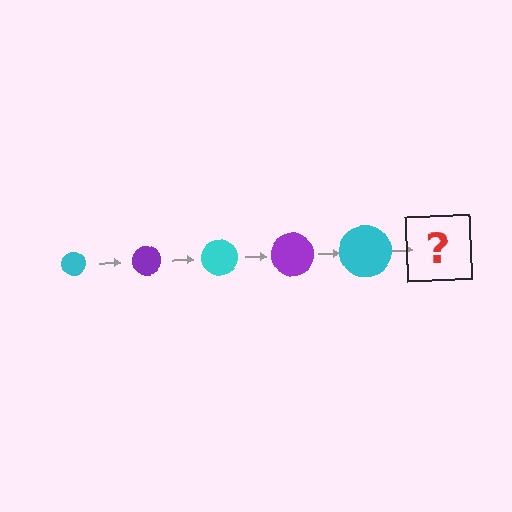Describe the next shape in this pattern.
It should be a purple circle, larger than the previous one.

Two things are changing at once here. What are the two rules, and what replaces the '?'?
The two rules are that the circle grows larger each step and the color cycles through cyan and purple. The '?' should be a purple circle, larger than the previous one.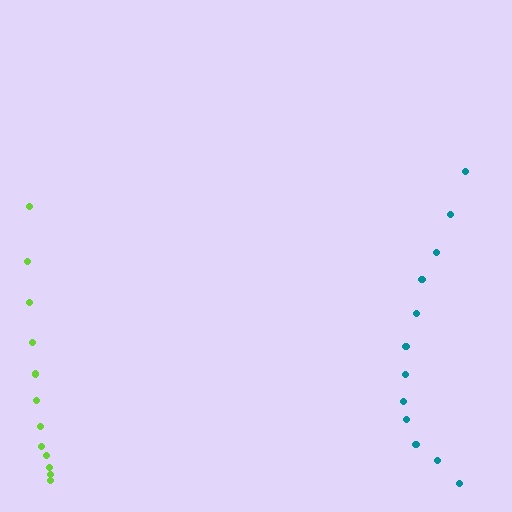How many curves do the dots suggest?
There are 2 distinct paths.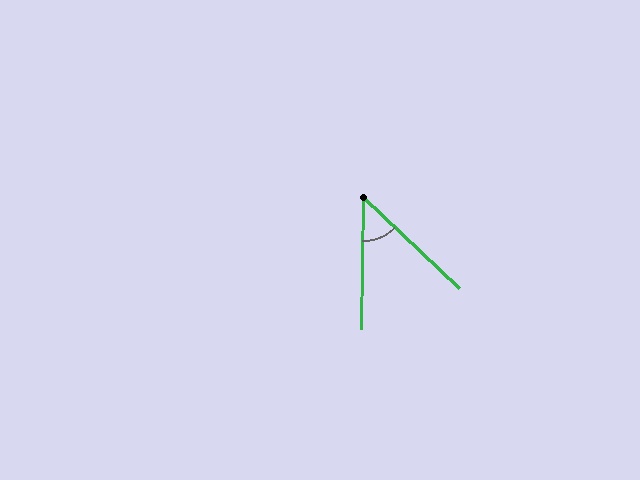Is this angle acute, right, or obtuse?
It is acute.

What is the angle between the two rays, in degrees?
Approximately 48 degrees.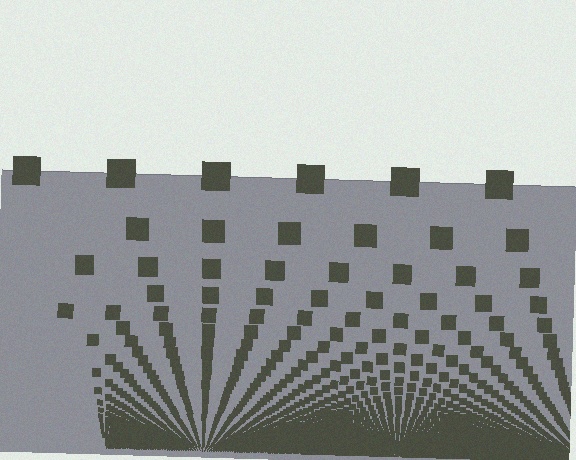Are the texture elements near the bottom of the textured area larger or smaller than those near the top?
Smaller. The gradient is inverted — elements near the bottom are smaller and denser.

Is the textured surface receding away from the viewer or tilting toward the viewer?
The surface appears to tilt toward the viewer. Texture elements get larger and sparser toward the top.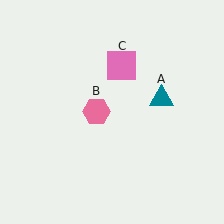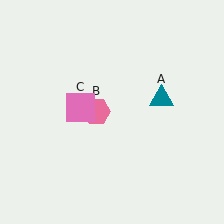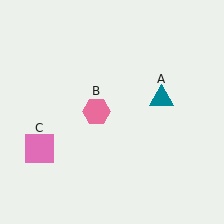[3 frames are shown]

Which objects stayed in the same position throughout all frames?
Teal triangle (object A) and pink hexagon (object B) remained stationary.